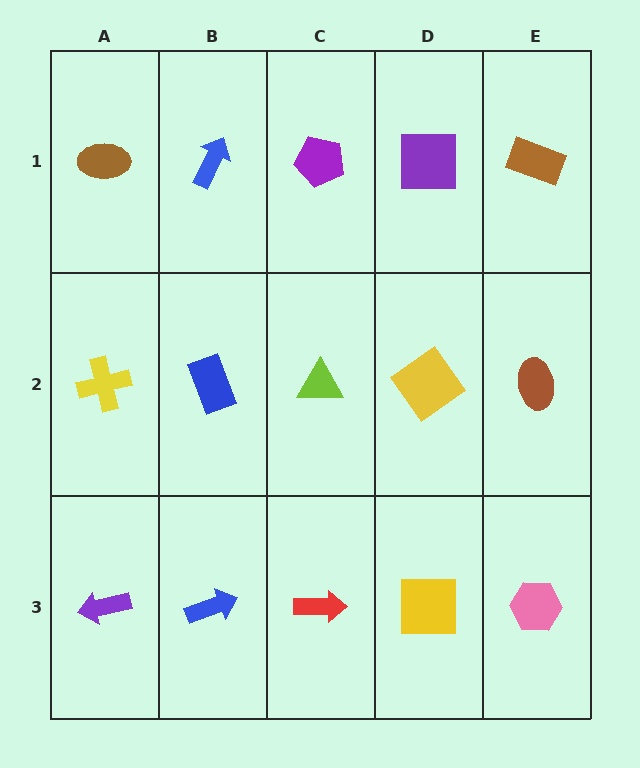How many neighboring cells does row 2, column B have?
4.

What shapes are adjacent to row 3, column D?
A yellow diamond (row 2, column D), a red arrow (row 3, column C), a pink hexagon (row 3, column E).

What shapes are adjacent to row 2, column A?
A brown ellipse (row 1, column A), a purple arrow (row 3, column A), a blue rectangle (row 2, column B).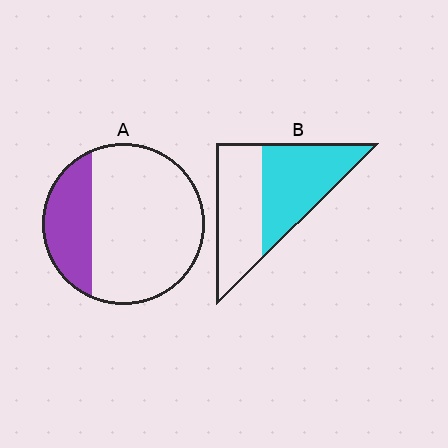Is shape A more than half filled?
No.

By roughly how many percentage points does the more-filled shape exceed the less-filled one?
By roughly 25 percentage points (B over A).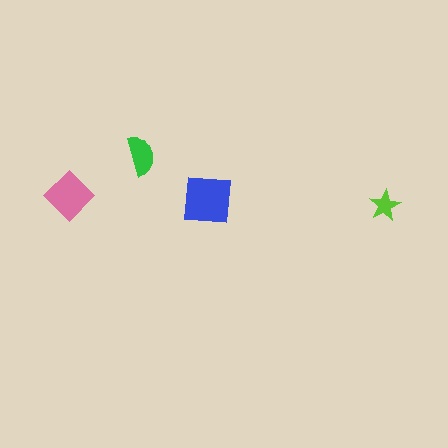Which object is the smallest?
The lime star.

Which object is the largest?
The blue square.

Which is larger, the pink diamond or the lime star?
The pink diamond.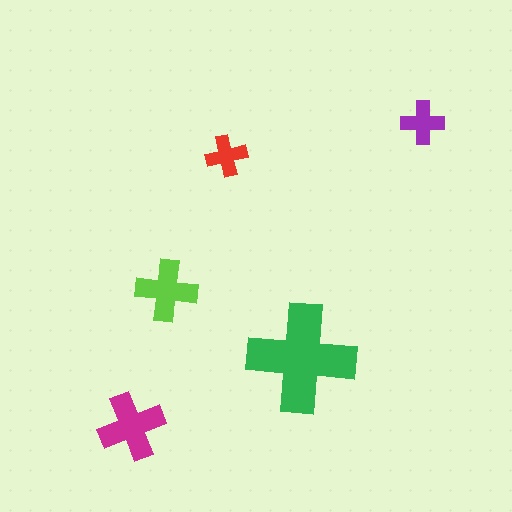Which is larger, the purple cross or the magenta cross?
The magenta one.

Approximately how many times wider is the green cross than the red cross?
About 2.5 times wider.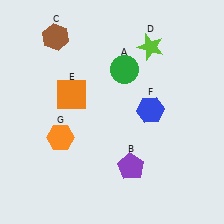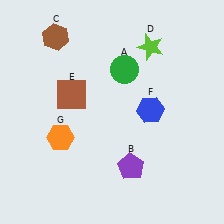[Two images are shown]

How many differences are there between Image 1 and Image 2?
There is 1 difference between the two images.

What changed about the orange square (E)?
In Image 1, E is orange. In Image 2, it changed to brown.